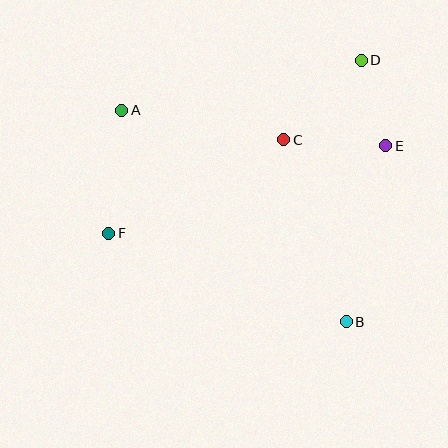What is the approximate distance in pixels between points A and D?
The distance between A and D is approximately 244 pixels.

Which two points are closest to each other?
Points D and E are closest to each other.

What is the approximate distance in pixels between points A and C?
The distance between A and C is approximately 164 pixels.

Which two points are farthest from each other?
Points A and B are farthest from each other.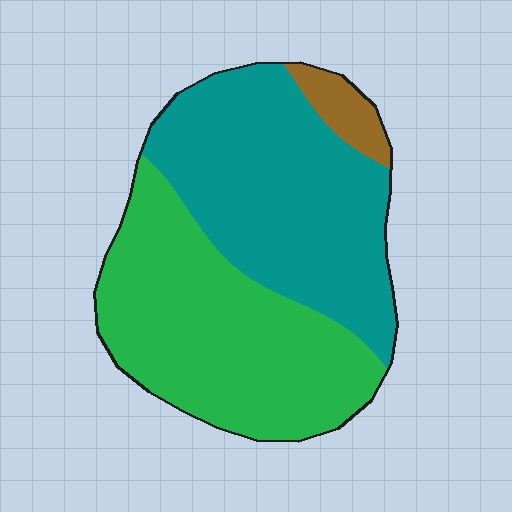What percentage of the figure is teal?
Teal takes up about one half (1/2) of the figure.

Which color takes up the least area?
Brown, at roughly 5%.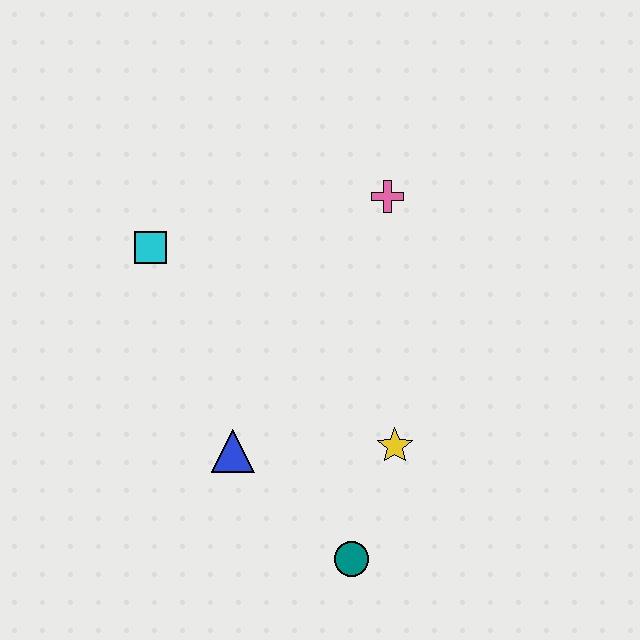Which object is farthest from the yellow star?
The cyan square is farthest from the yellow star.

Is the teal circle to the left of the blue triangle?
No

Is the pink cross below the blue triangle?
No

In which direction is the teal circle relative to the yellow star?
The teal circle is below the yellow star.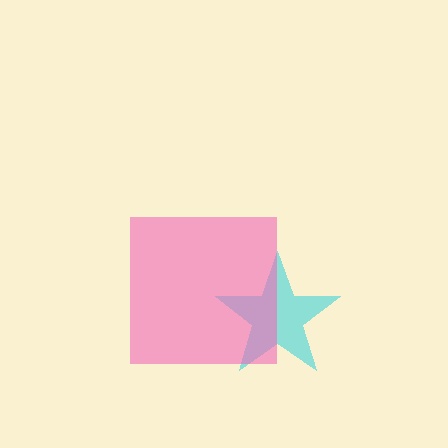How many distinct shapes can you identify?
There are 2 distinct shapes: a cyan star, a pink square.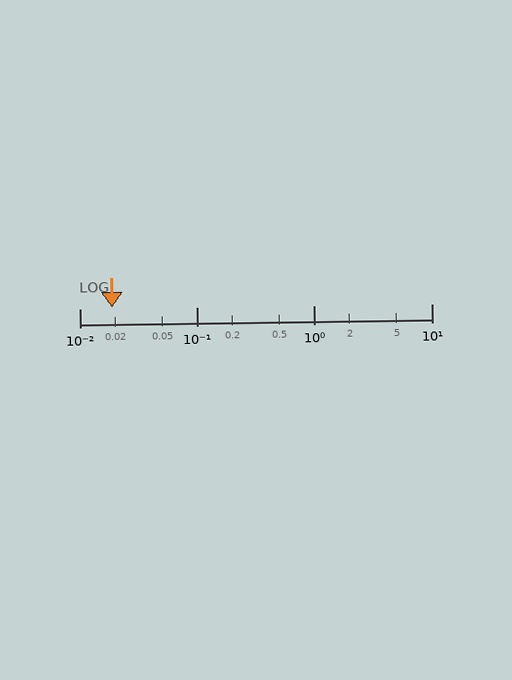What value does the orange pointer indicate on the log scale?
The pointer indicates approximately 0.019.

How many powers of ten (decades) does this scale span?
The scale spans 3 decades, from 0.01 to 10.